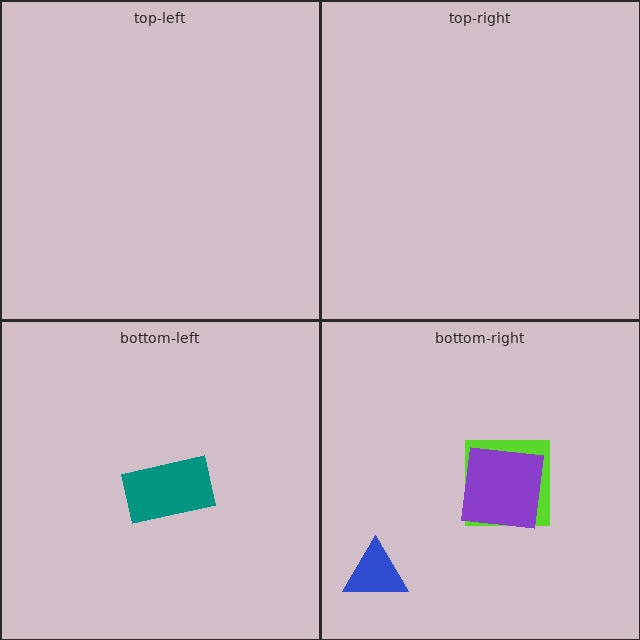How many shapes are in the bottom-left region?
1.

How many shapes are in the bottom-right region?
3.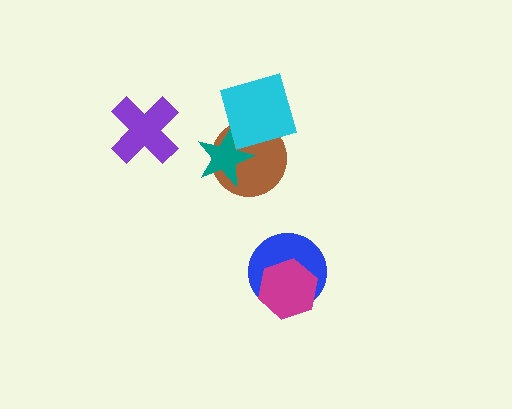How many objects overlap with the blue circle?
1 object overlaps with the blue circle.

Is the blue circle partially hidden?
Yes, it is partially covered by another shape.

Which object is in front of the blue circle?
The magenta hexagon is in front of the blue circle.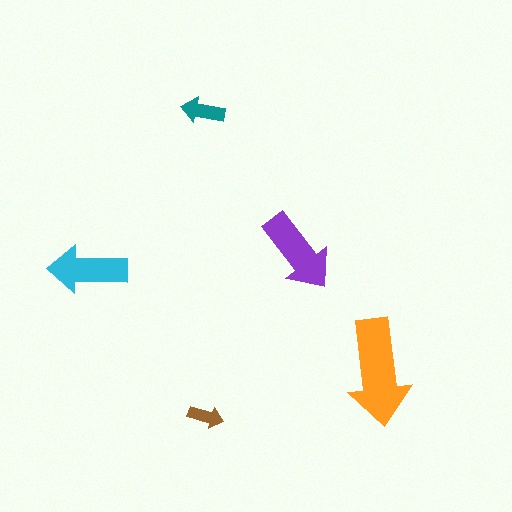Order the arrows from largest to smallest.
the orange one, the purple one, the cyan one, the teal one, the brown one.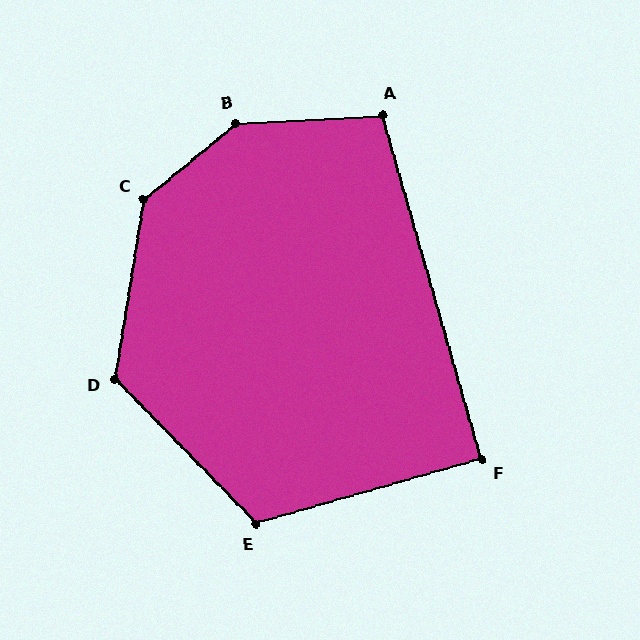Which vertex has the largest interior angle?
B, at approximately 144 degrees.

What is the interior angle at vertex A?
Approximately 103 degrees (obtuse).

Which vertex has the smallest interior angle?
F, at approximately 90 degrees.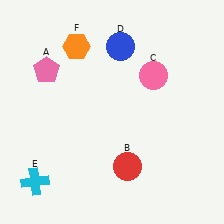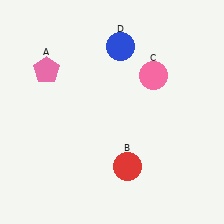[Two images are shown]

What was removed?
The orange hexagon (F), the cyan cross (E) were removed in Image 2.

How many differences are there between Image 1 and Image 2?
There are 2 differences between the two images.